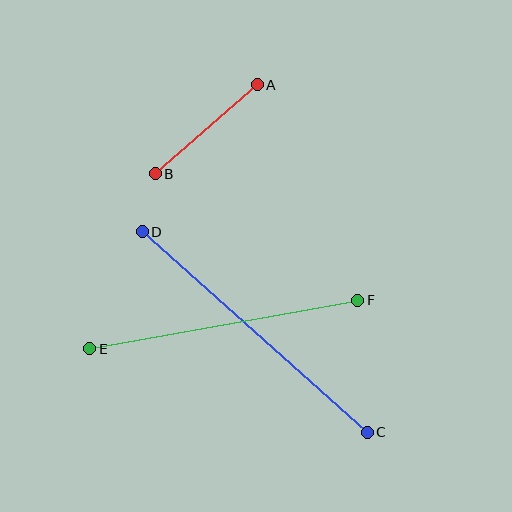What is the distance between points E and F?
The distance is approximately 273 pixels.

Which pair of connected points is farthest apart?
Points C and D are farthest apart.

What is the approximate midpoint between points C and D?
The midpoint is at approximately (255, 332) pixels.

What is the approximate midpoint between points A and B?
The midpoint is at approximately (206, 129) pixels.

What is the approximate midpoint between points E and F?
The midpoint is at approximately (224, 325) pixels.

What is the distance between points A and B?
The distance is approximately 135 pixels.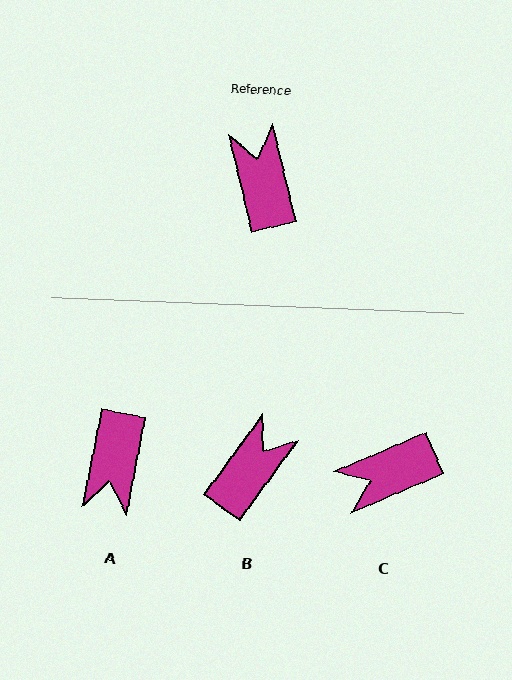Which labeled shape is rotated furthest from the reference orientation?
A, about 156 degrees away.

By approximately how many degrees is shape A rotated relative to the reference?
Approximately 156 degrees counter-clockwise.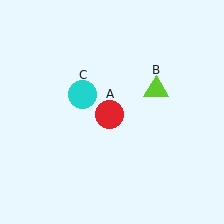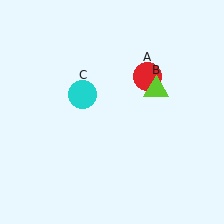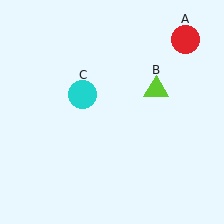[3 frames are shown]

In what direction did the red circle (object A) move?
The red circle (object A) moved up and to the right.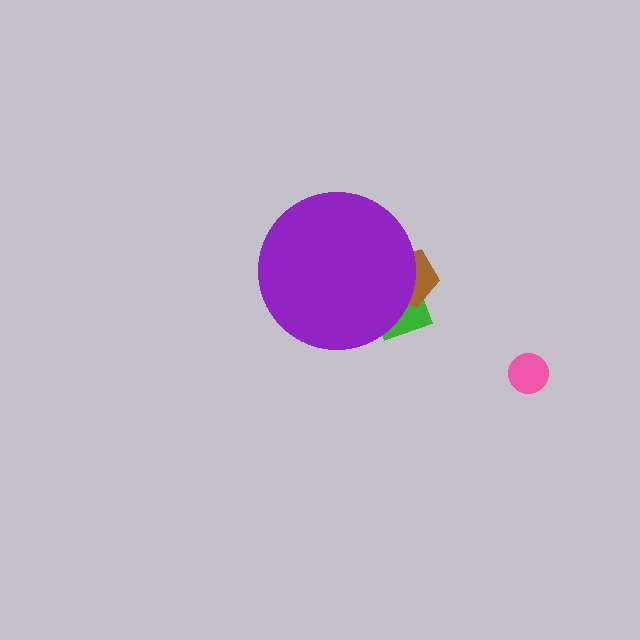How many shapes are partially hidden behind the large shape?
2 shapes are partially hidden.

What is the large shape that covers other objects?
A purple circle.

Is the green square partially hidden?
Yes, the green square is partially hidden behind the purple circle.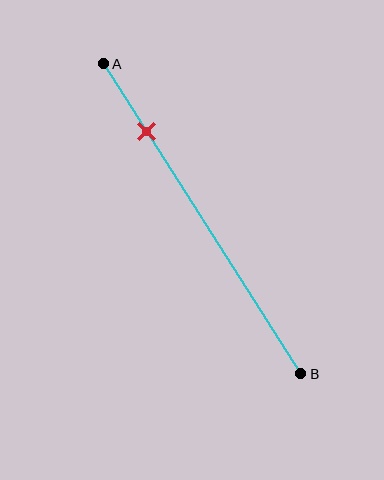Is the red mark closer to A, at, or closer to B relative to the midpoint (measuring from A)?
The red mark is closer to point A than the midpoint of segment AB.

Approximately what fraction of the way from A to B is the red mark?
The red mark is approximately 20% of the way from A to B.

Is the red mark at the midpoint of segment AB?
No, the mark is at about 20% from A, not at the 50% midpoint.